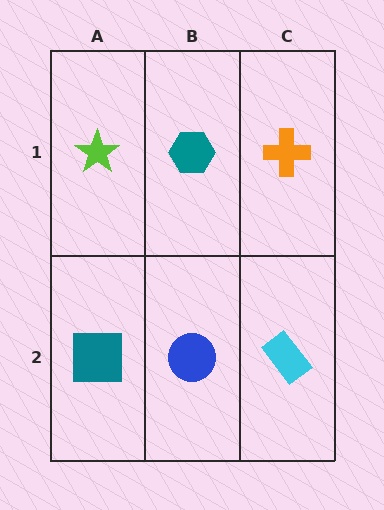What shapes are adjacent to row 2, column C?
An orange cross (row 1, column C), a blue circle (row 2, column B).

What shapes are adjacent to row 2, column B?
A teal hexagon (row 1, column B), a teal square (row 2, column A), a cyan rectangle (row 2, column C).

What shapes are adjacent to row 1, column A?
A teal square (row 2, column A), a teal hexagon (row 1, column B).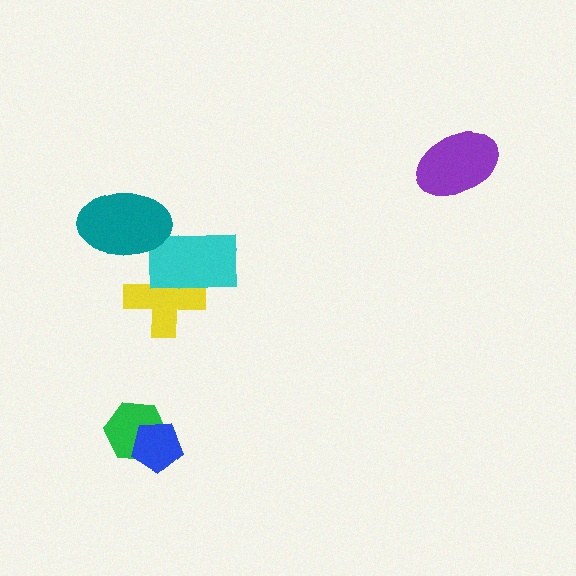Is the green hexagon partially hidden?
Yes, it is partially covered by another shape.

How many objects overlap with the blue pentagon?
1 object overlaps with the blue pentagon.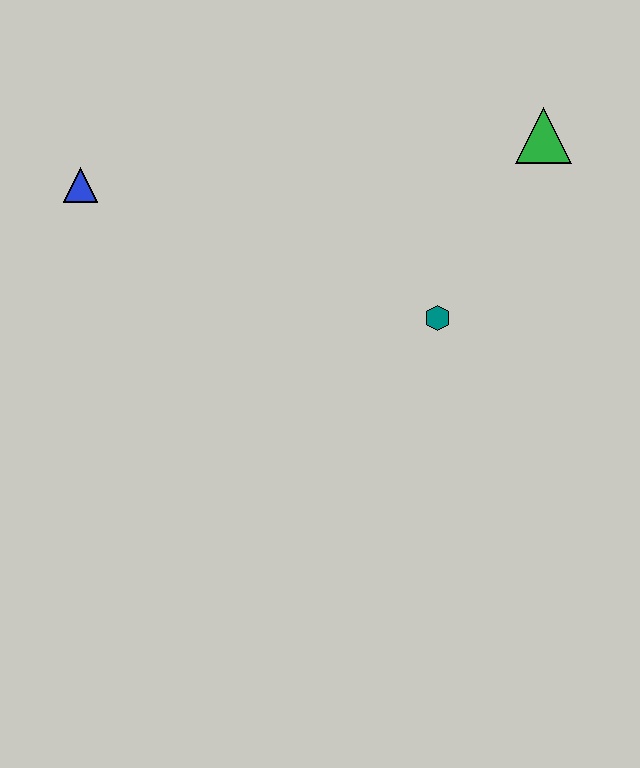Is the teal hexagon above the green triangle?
No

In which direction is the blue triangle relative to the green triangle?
The blue triangle is to the left of the green triangle.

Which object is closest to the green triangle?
The teal hexagon is closest to the green triangle.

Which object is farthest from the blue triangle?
The green triangle is farthest from the blue triangle.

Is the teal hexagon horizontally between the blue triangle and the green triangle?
Yes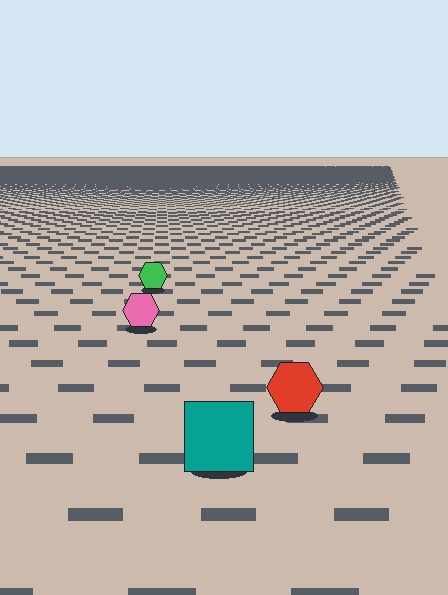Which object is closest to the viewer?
The teal square is closest. The texture marks near it are larger and more spread out.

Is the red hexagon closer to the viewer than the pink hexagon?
Yes. The red hexagon is closer — you can tell from the texture gradient: the ground texture is coarser near it.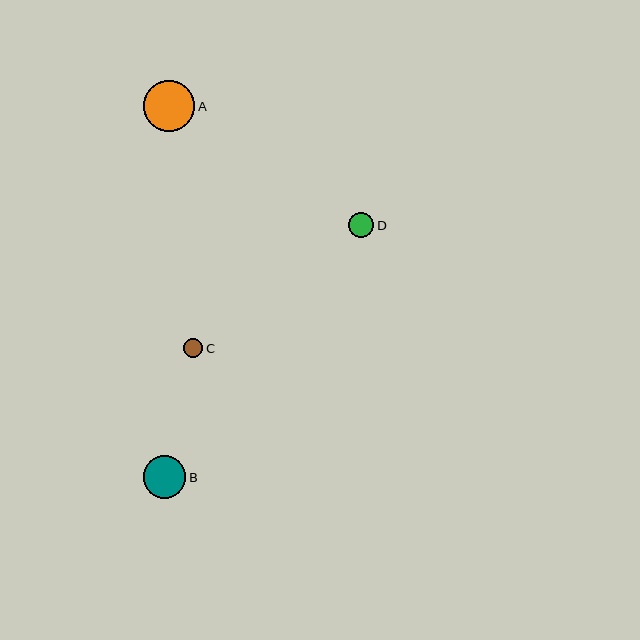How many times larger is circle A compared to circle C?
Circle A is approximately 2.7 times the size of circle C.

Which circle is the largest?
Circle A is the largest with a size of approximately 52 pixels.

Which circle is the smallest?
Circle C is the smallest with a size of approximately 19 pixels.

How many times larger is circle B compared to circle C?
Circle B is approximately 2.2 times the size of circle C.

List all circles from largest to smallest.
From largest to smallest: A, B, D, C.